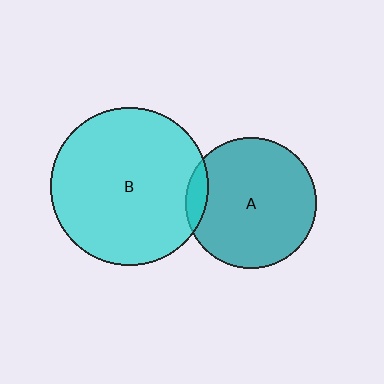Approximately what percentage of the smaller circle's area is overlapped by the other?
Approximately 10%.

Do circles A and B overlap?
Yes.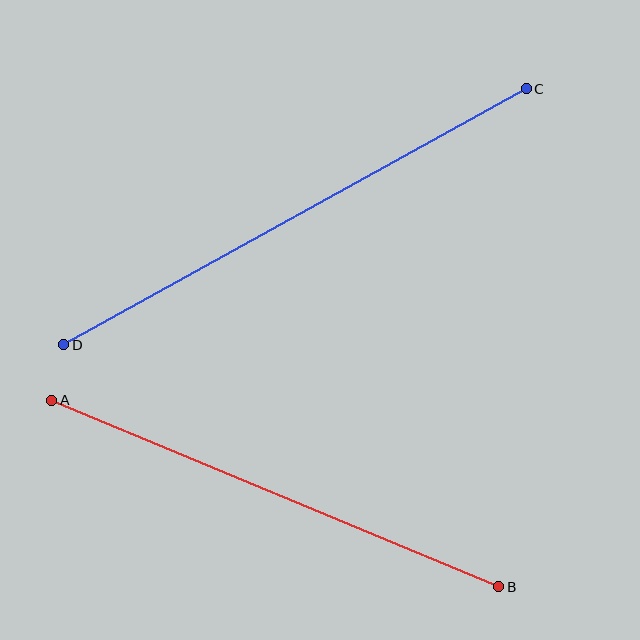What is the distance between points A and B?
The distance is approximately 484 pixels.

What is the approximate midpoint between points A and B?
The midpoint is at approximately (275, 494) pixels.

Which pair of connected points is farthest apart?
Points C and D are farthest apart.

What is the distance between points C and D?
The distance is approximately 529 pixels.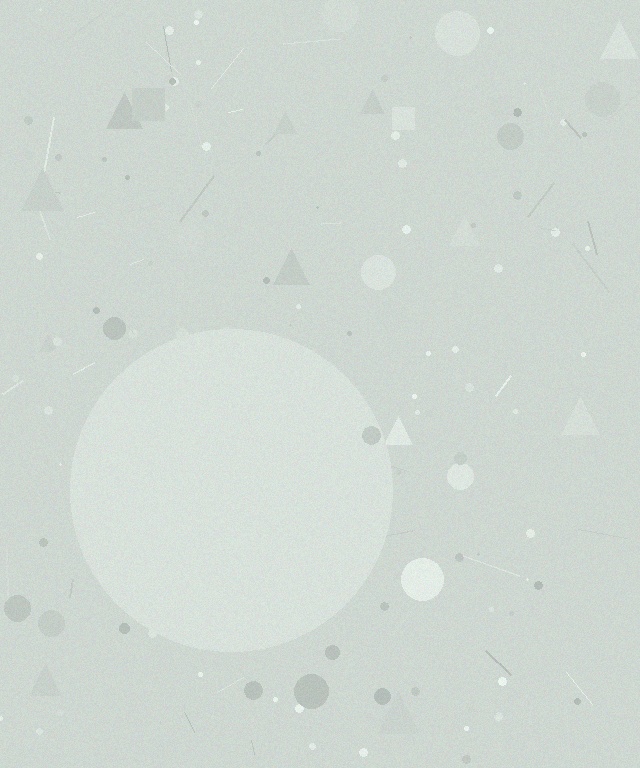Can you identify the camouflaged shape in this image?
The camouflaged shape is a circle.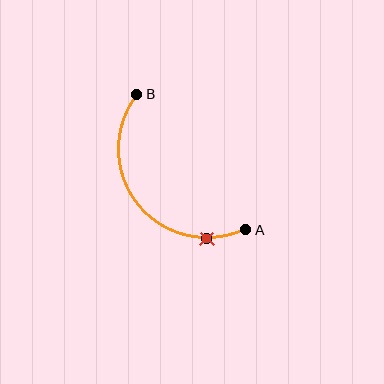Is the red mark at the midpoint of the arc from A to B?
No. The red mark lies on the arc but is closer to endpoint A. The arc midpoint would be at the point on the curve equidistant along the arc from both A and B.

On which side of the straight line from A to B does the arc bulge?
The arc bulges below and to the left of the straight line connecting A and B.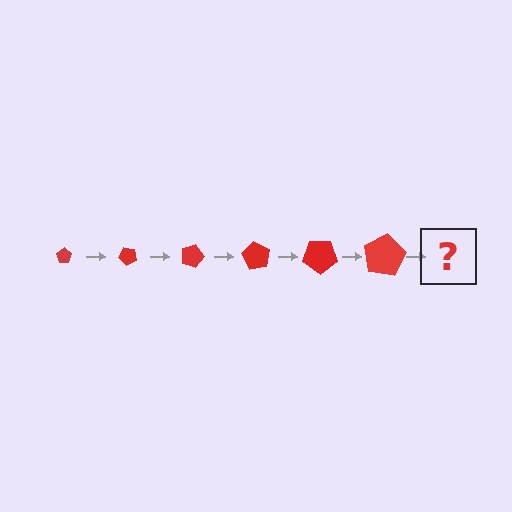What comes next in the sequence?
The next element should be a pentagon, larger than the previous one and rotated 270 degrees from the start.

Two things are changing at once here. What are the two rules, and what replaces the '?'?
The two rules are that the pentagon grows larger each step and it rotates 45 degrees each step. The '?' should be a pentagon, larger than the previous one and rotated 270 degrees from the start.